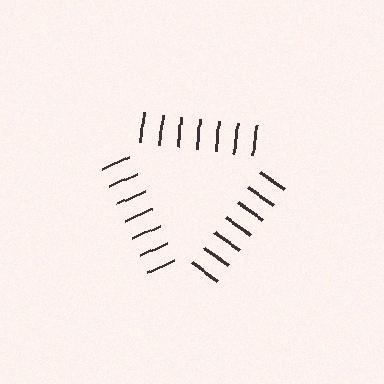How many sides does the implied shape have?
3 sides — the line-ends trace a triangle.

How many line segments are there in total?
21 — 7 along each of the 3 edges.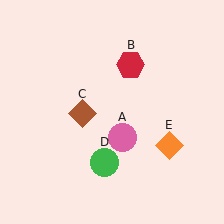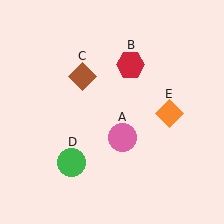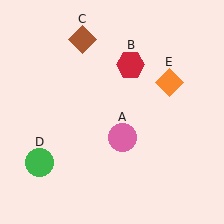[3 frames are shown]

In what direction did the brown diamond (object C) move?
The brown diamond (object C) moved up.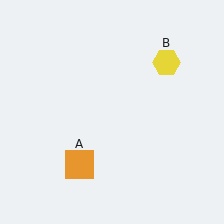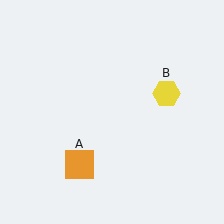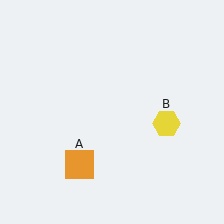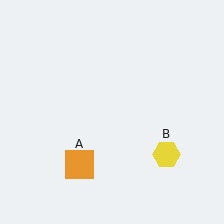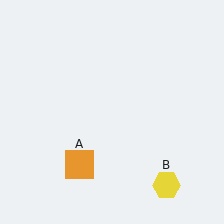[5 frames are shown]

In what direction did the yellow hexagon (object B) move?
The yellow hexagon (object B) moved down.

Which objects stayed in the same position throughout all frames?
Orange square (object A) remained stationary.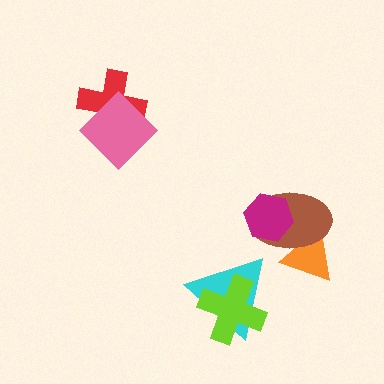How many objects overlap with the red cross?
1 object overlaps with the red cross.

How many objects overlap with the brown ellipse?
2 objects overlap with the brown ellipse.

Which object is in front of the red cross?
The pink diamond is in front of the red cross.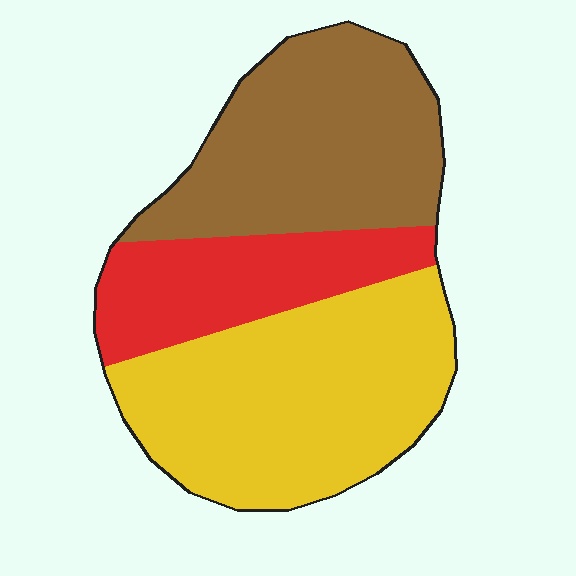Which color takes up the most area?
Yellow, at roughly 45%.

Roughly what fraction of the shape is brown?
Brown takes up between a quarter and a half of the shape.